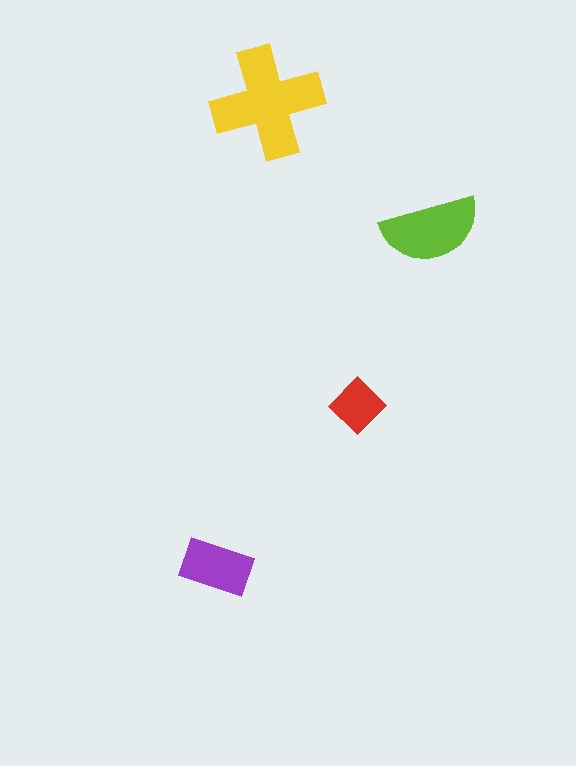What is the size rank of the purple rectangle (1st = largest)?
3rd.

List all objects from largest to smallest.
The yellow cross, the lime semicircle, the purple rectangle, the red diamond.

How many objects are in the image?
There are 4 objects in the image.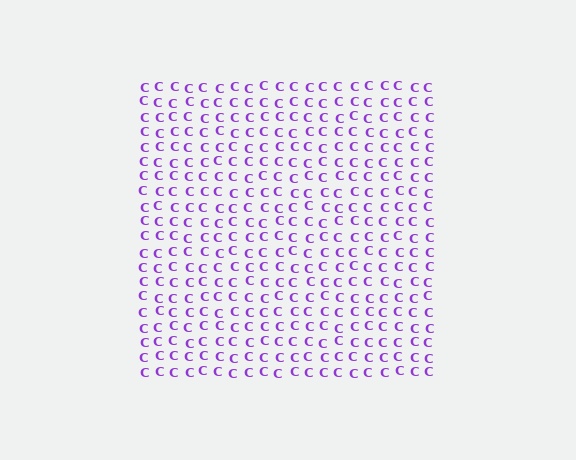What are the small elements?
The small elements are letter C's.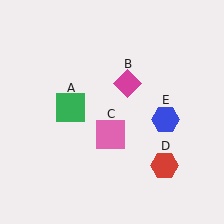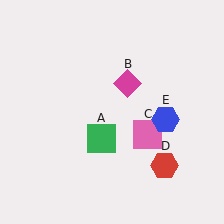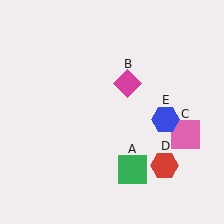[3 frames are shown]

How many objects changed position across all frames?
2 objects changed position: green square (object A), pink square (object C).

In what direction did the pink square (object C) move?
The pink square (object C) moved right.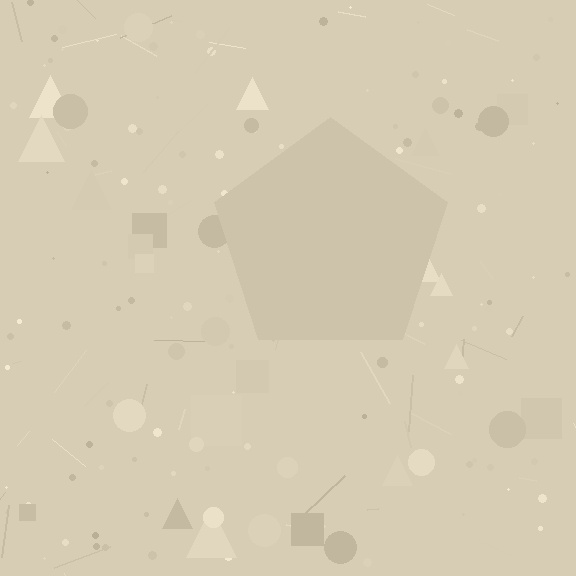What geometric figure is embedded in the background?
A pentagon is embedded in the background.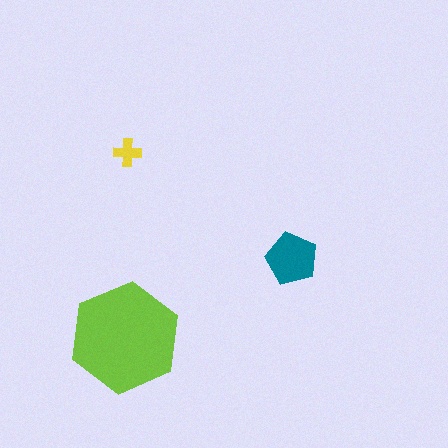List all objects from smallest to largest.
The yellow cross, the teal pentagon, the lime hexagon.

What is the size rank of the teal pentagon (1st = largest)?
2nd.